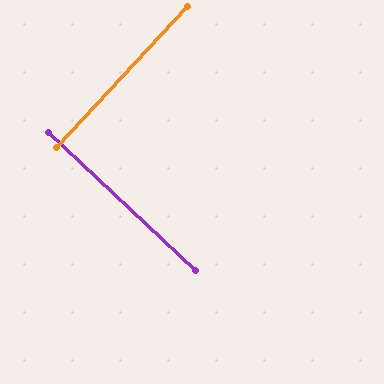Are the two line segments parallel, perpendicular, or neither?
Perpendicular — they meet at approximately 89°.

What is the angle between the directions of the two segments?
Approximately 89 degrees.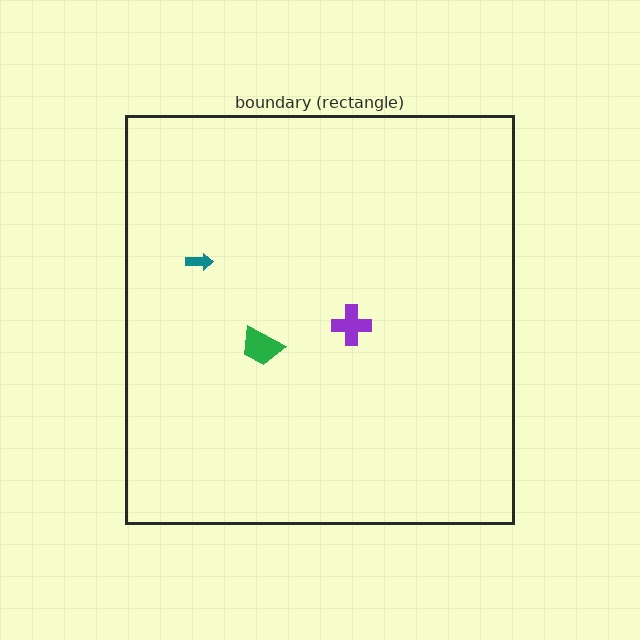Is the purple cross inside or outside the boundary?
Inside.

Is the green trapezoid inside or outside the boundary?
Inside.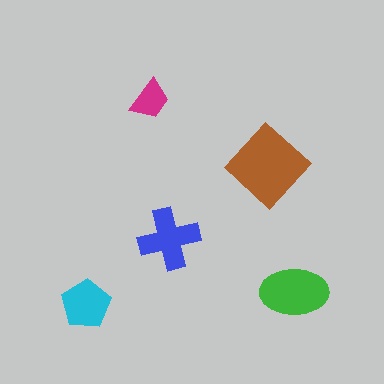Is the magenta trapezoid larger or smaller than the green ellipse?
Smaller.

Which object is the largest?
The brown diamond.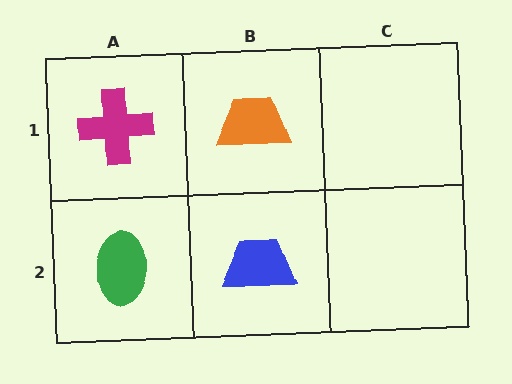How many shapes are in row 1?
2 shapes.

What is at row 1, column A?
A magenta cross.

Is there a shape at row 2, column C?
No, that cell is empty.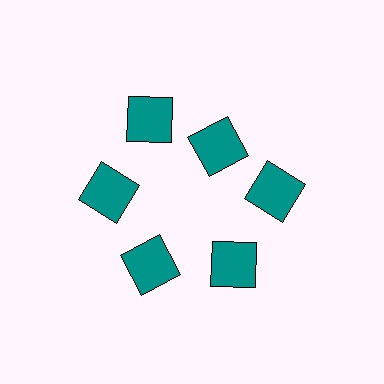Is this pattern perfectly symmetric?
No. The 6 teal squares are arranged in a ring, but one element near the 1 o'clock position is pulled inward toward the center, breaking the 6-fold rotational symmetry.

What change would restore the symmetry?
The symmetry would be restored by moving it outward, back onto the ring so that all 6 squares sit at equal angles and equal distance from the center.